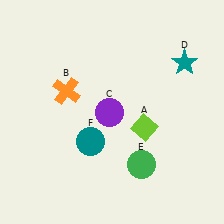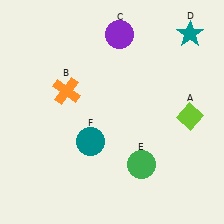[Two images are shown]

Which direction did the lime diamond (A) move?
The lime diamond (A) moved right.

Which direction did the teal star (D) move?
The teal star (D) moved up.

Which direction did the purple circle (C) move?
The purple circle (C) moved up.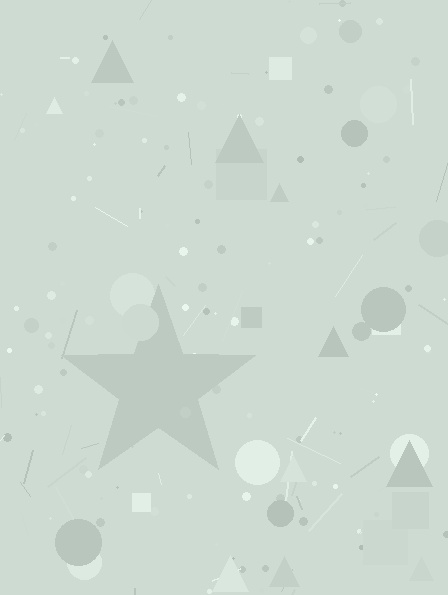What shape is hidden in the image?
A star is hidden in the image.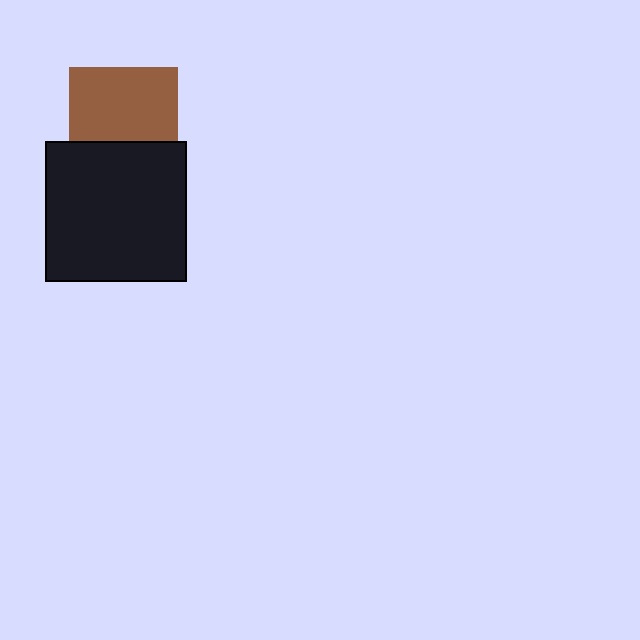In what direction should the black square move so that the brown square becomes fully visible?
The black square should move down. That is the shortest direction to clear the overlap and leave the brown square fully visible.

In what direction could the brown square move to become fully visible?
The brown square could move up. That would shift it out from behind the black square entirely.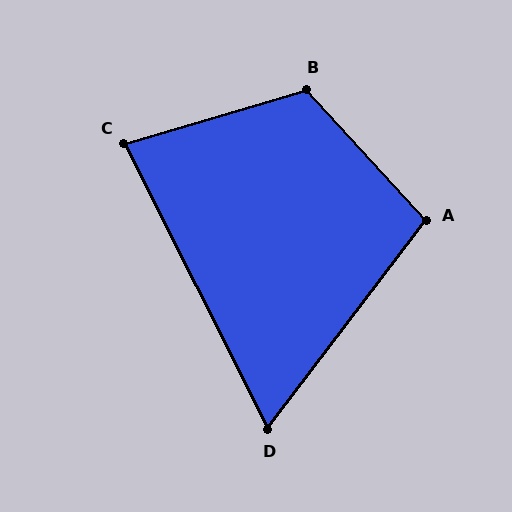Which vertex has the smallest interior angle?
D, at approximately 64 degrees.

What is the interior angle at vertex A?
Approximately 100 degrees (obtuse).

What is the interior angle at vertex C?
Approximately 80 degrees (acute).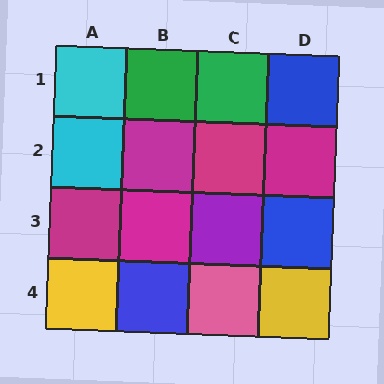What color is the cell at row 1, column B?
Green.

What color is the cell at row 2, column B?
Magenta.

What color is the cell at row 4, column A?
Yellow.